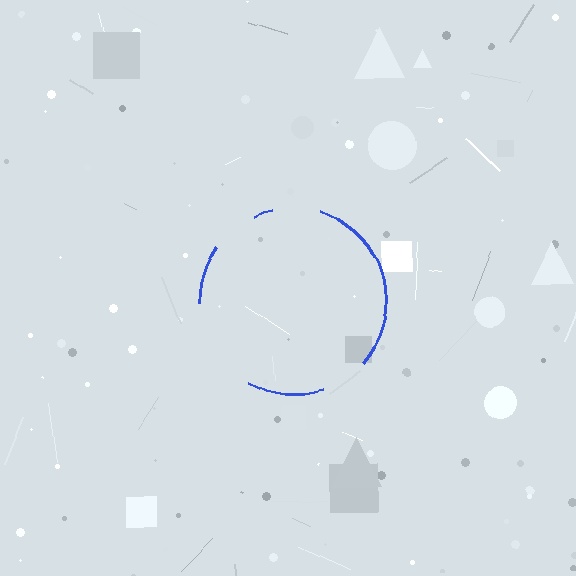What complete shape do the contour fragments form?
The contour fragments form a circle.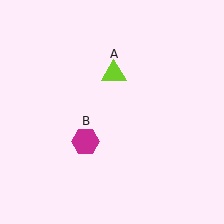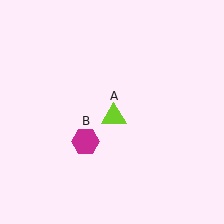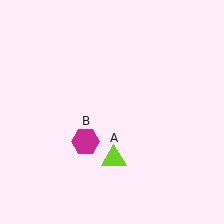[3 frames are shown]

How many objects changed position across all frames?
1 object changed position: lime triangle (object A).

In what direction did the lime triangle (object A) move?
The lime triangle (object A) moved down.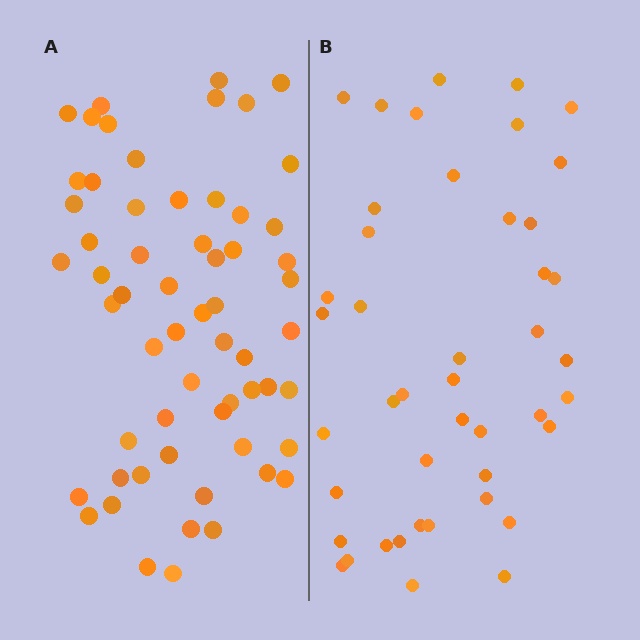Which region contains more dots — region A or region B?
Region A (the left region) has more dots.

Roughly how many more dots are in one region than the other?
Region A has approximately 15 more dots than region B.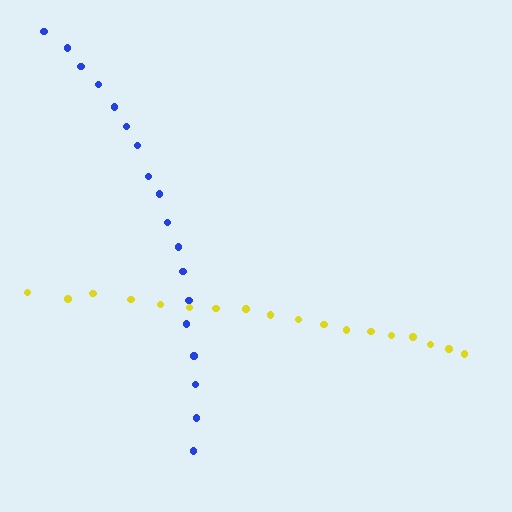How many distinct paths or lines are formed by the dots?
There are 2 distinct paths.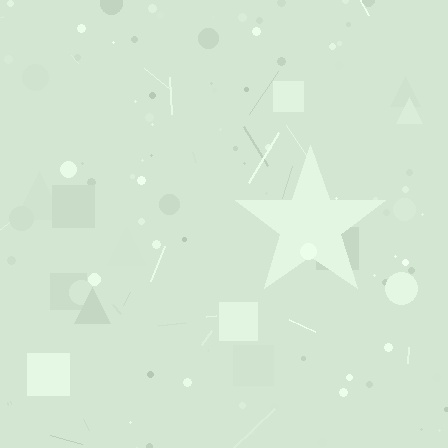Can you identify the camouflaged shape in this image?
The camouflaged shape is a star.